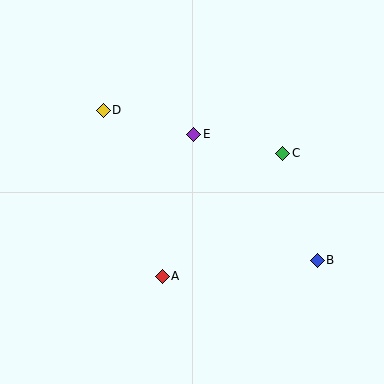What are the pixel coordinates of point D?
Point D is at (103, 110).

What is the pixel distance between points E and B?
The distance between E and B is 176 pixels.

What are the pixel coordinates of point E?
Point E is at (194, 134).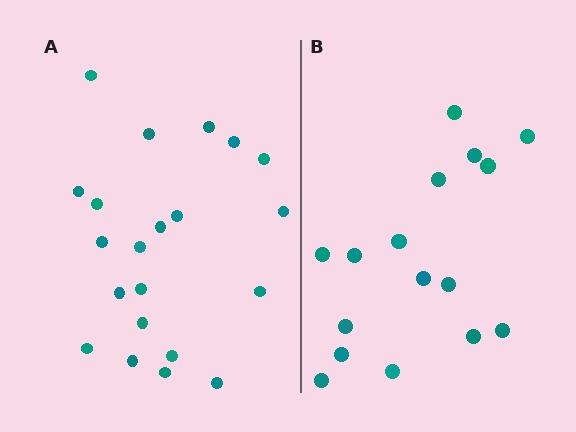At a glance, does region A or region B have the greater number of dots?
Region A (the left region) has more dots.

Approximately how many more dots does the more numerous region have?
Region A has about 5 more dots than region B.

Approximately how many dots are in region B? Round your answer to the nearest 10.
About 20 dots. (The exact count is 16, which rounds to 20.)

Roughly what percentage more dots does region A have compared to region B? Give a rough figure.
About 30% more.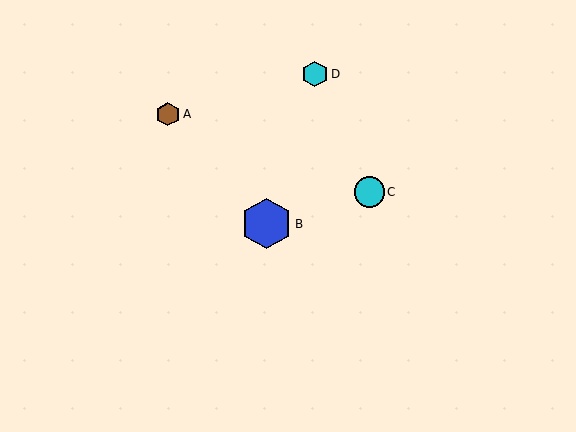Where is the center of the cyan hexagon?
The center of the cyan hexagon is at (315, 74).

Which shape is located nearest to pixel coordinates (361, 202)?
The cyan circle (labeled C) at (369, 192) is nearest to that location.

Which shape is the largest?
The blue hexagon (labeled B) is the largest.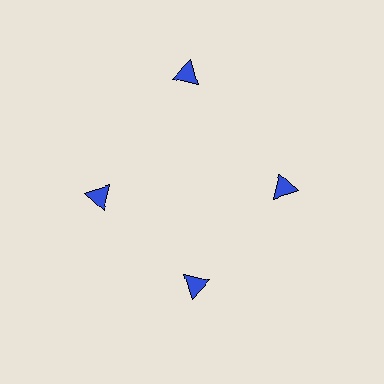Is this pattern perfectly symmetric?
No. The 4 blue triangles are arranged in a ring, but one element near the 12 o'clock position is pushed outward from the center, breaking the 4-fold rotational symmetry.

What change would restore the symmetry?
The symmetry would be restored by moving it inward, back onto the ring so that all 4 triangles sit at equal angles and equal distance from the center.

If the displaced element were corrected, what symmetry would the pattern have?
It would have 4-fold rotational symmetry — the pattern would map onto itself every 90 degrees.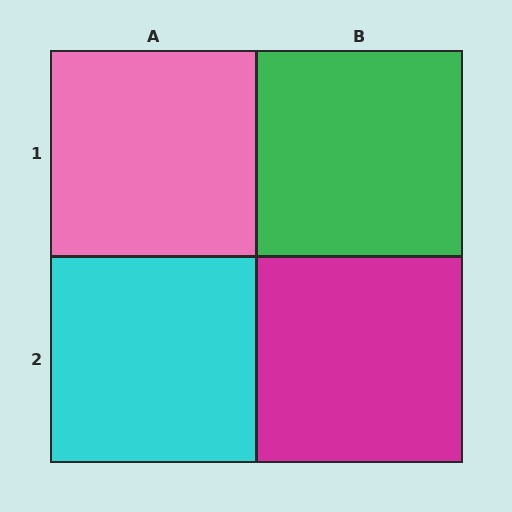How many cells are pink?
1 cell is pink.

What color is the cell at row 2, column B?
Magenta.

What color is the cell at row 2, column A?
Cyan.